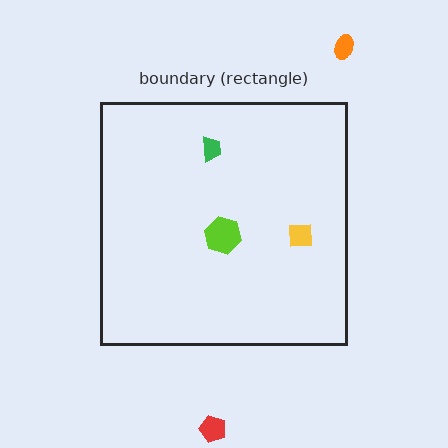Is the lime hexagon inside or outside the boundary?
Inside.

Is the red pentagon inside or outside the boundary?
Outside.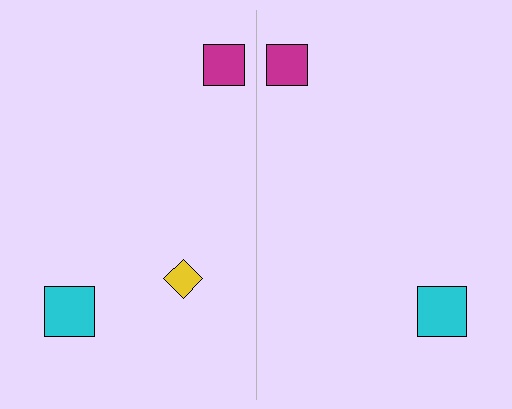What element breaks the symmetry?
A yellow diamond is missing from the right side.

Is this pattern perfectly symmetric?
No, the pattern is not perfectly symmetric. A yellow diamond is missing from the right side.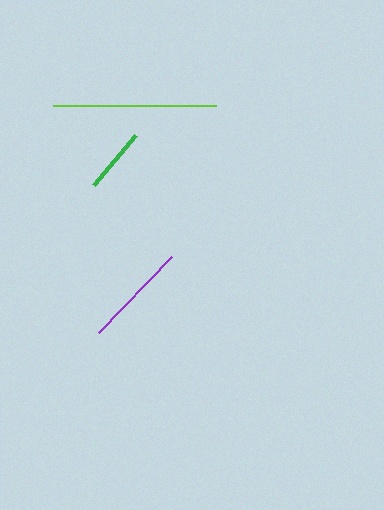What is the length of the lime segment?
The lime segment is approximately 163 pixels long.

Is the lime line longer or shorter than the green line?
The lime line is longer than the green line.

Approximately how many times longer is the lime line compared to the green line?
The lime line is approximately 2.5 times the length of the green line.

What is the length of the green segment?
The green segment is approximately 65 pixels long.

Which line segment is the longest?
The lime line is the longest at approximately 163 pixels.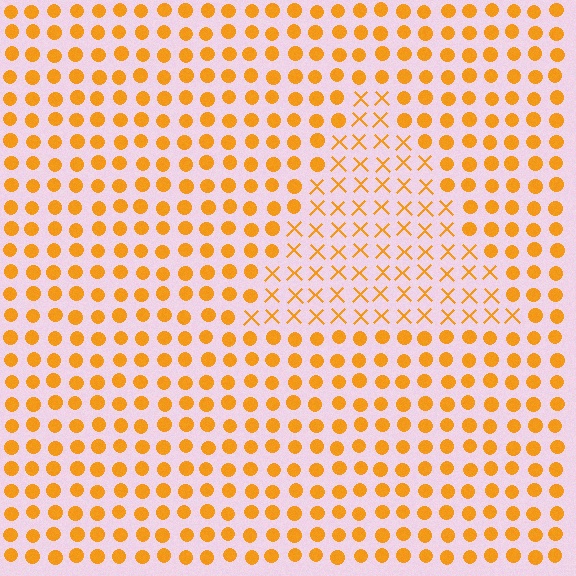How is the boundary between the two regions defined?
The boundary is defined by a change in element shape: X marks inside vs. circles outside. All elements share the same color and spacing.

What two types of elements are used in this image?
The image uses X marks inside the triangle region and circles outside it.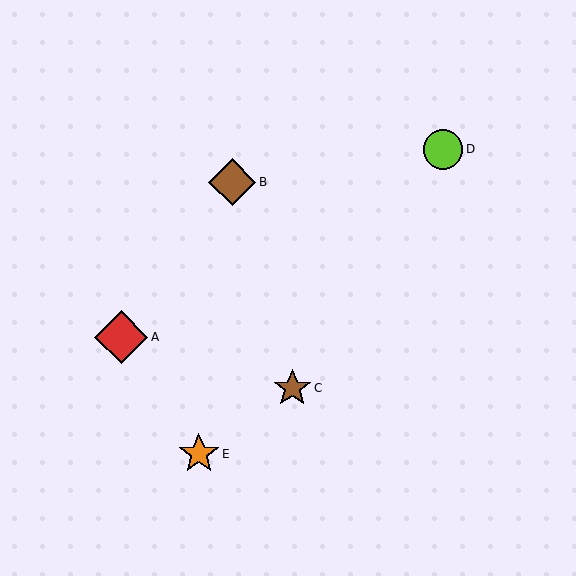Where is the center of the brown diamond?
The center of the brown diamond is at (232, 182).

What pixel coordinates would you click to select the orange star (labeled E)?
Click at (199, 454) to select the orange star E.